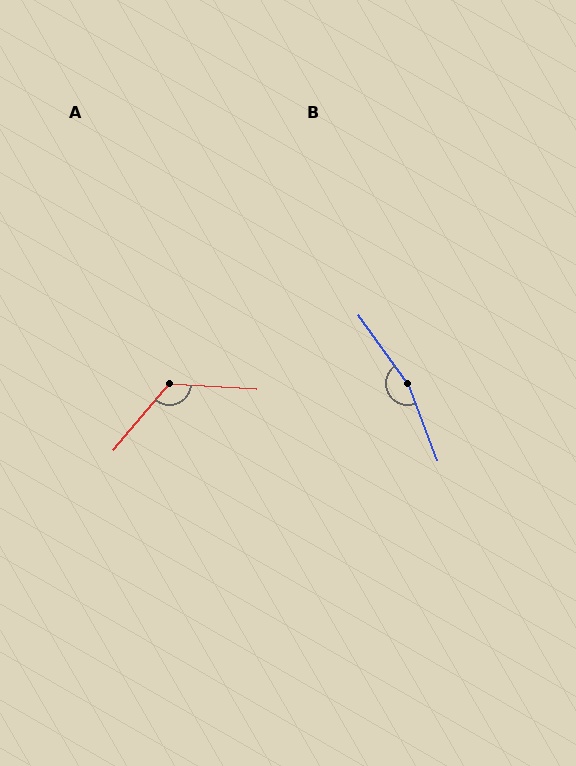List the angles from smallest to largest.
A (127°), B (165°).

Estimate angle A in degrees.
Approximately 127 degrees.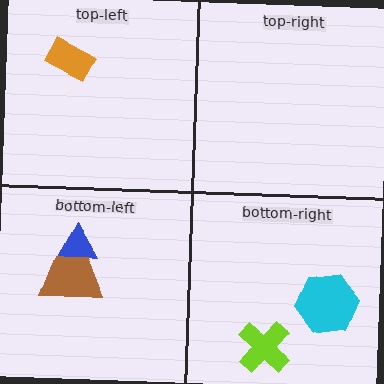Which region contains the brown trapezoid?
The bottom-left region.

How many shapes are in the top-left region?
1.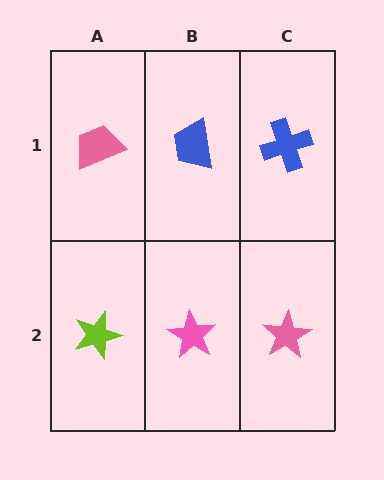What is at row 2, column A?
A lime star.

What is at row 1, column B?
A blue trapezoid.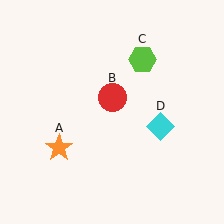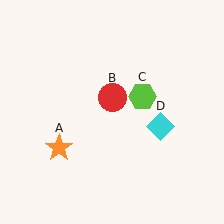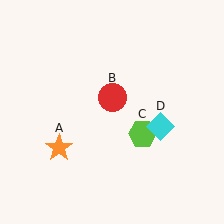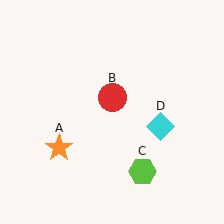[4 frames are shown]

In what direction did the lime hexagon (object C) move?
The lime hexagon (object C) moved down.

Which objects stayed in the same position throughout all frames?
Orange star (object A) and red circle (object B) and cyan diamond (object D) remained stationary.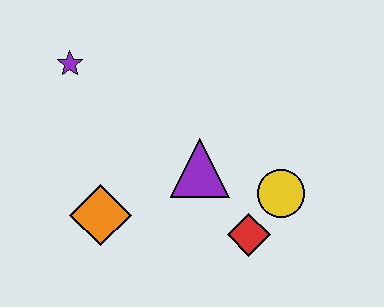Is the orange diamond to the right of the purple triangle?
No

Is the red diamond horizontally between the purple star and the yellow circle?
Yes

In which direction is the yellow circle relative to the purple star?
The yellow circle is to the right of the purple star.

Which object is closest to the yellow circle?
The red diamond is closest to the yellow circle.